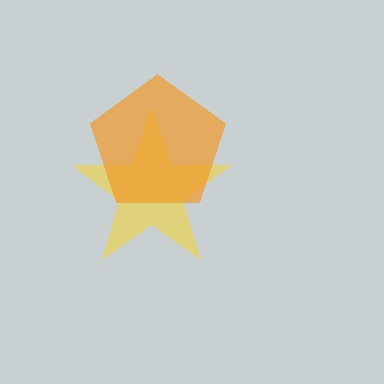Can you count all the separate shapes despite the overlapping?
Yes, there are 2 separate shapes.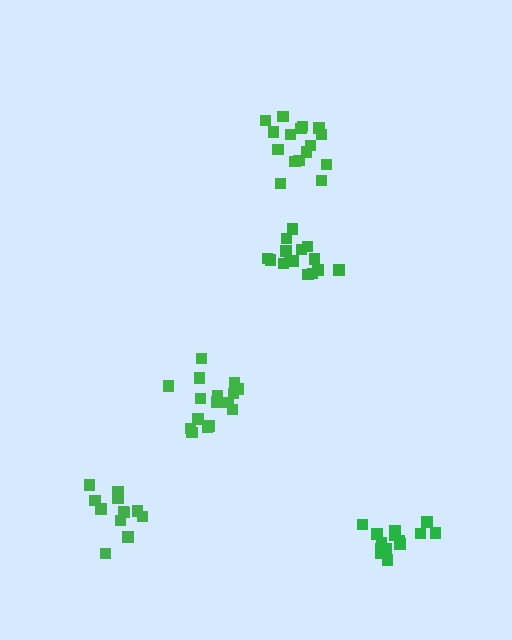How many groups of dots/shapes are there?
There are 5 groups.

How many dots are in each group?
Group 1: 15 dots, Group 2: 12 dots, Group 3: 15 dots, Group 4: 16 dots, Group 5: 16 dots (74 total).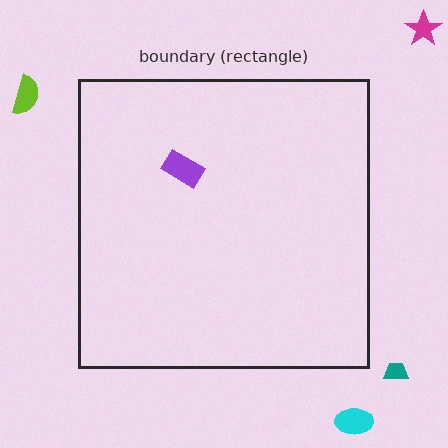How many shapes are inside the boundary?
1 inside, 4 outside.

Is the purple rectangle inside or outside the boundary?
Inside.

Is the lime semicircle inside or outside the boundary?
Outside.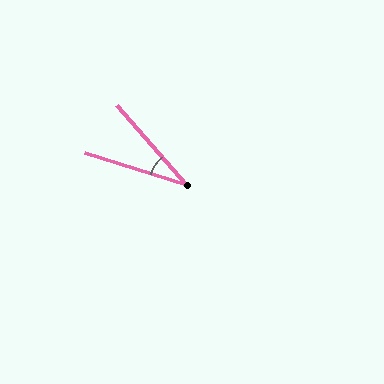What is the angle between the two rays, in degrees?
Approximately 32 degrees.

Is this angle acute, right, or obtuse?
It is acute.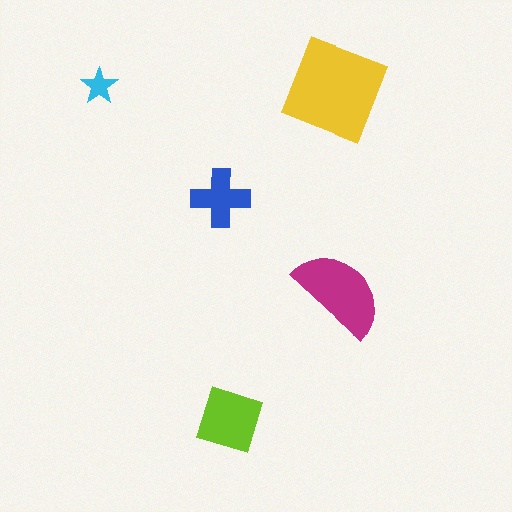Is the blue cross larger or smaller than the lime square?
Smaller.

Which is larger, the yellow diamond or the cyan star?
The yellow diamond.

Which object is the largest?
The yellow diamond.